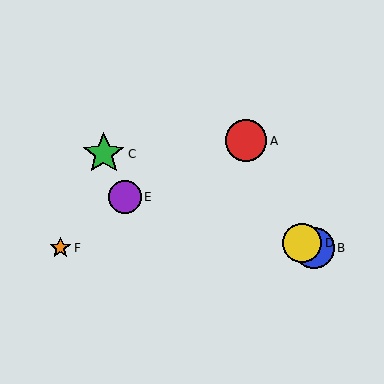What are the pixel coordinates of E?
Object E is at (125, 197).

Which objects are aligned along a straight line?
Objects B, C, D are aligned along a straight line.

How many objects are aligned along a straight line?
3 objects (B, C, D) are aligned along a straight line.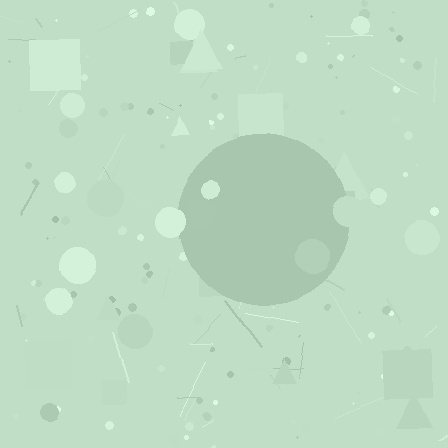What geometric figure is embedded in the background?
A circle is embedded in the background.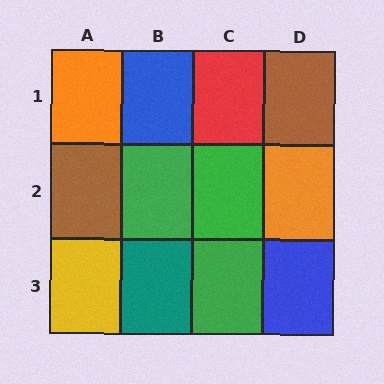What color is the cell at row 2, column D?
Orange.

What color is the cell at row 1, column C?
Red.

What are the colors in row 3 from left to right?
Yellow, teal, green, blue.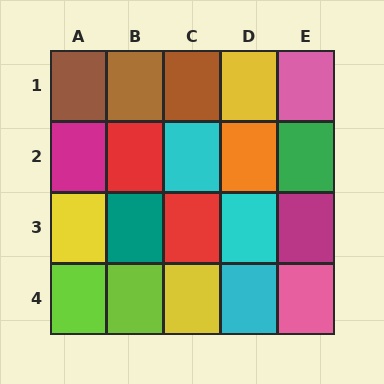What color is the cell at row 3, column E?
Magenta.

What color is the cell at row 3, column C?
Red.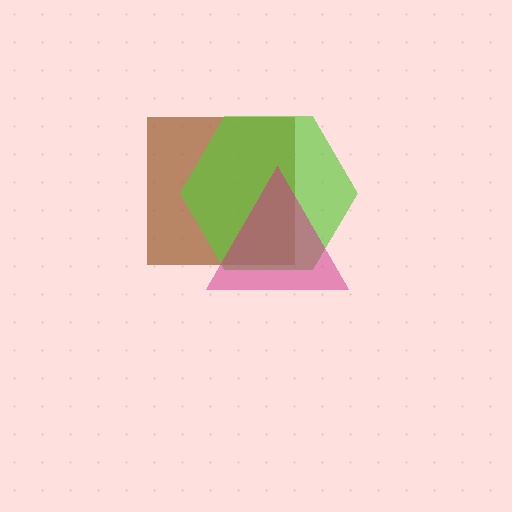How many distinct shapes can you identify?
There are 3 distinct shapes: a brown square, a lime hexagon, a magenta triangle.